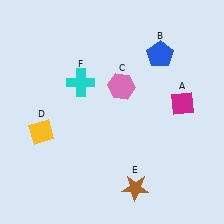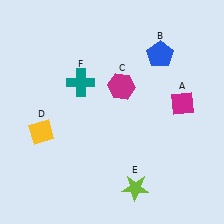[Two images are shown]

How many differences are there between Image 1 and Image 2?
There are 3 differences between the two images.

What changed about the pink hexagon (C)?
In Image 1, C is pink. In Image 2, it changed to magenta.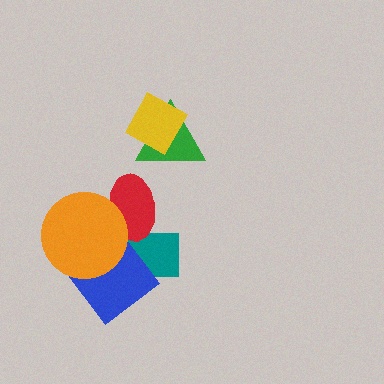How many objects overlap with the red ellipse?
2 objects overlap with the red ellipse.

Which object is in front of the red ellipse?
The orange circle is in front of the red ellipse.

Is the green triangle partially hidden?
Yes, it is partially covered by another shape.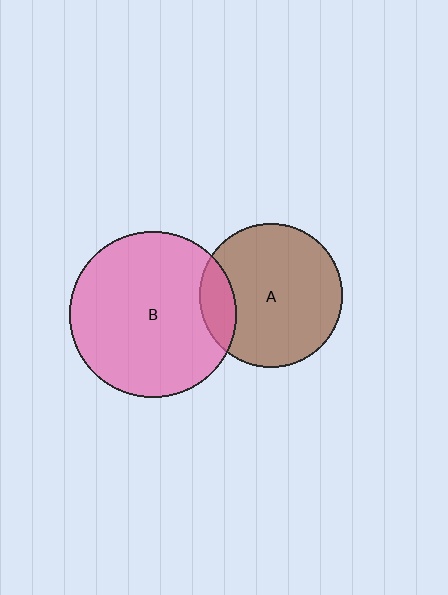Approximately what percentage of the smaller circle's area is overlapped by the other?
Approximately 15%.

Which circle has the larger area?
Circle B (pink).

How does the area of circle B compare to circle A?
Approximately 1.3 times.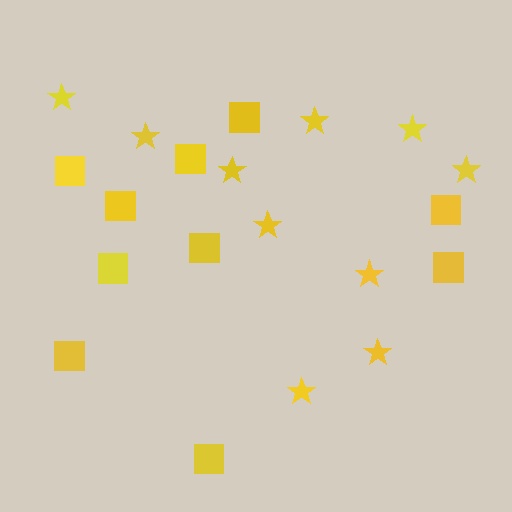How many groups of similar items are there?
There are 2 groups: one group of squares (10) and one group of stars (10).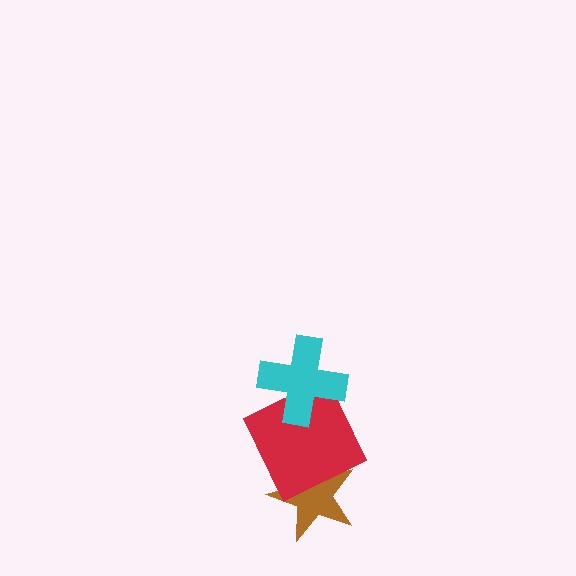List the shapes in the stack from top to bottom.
From top to bottom: the cyan cross, the red square, the brown star.